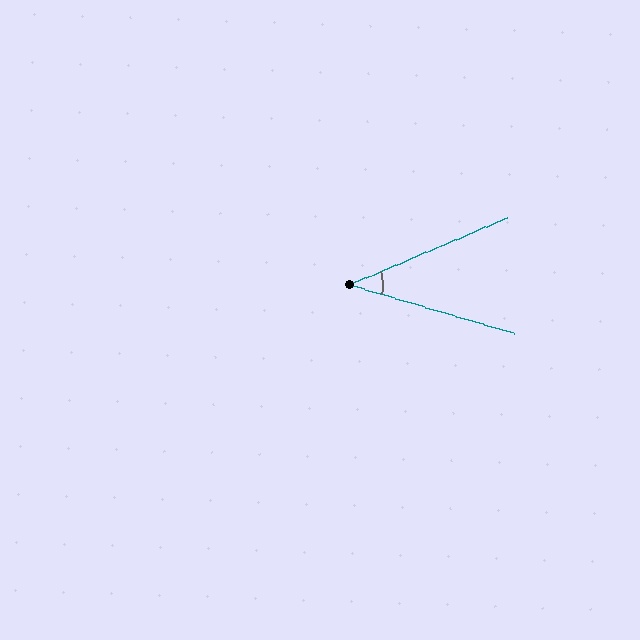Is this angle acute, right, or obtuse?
It is acute.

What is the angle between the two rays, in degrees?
Approximately 39 degrees.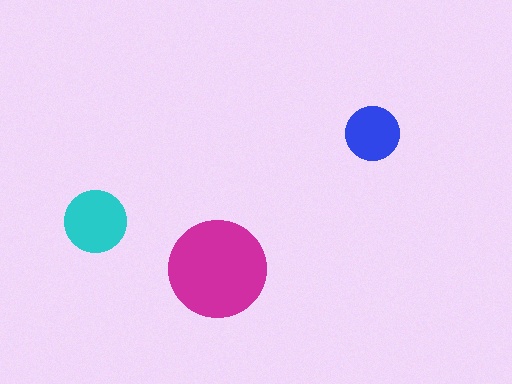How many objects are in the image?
There are 3 objects in the image.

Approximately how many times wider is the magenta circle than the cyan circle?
About 1.5 times wider.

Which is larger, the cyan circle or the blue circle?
The cyan one.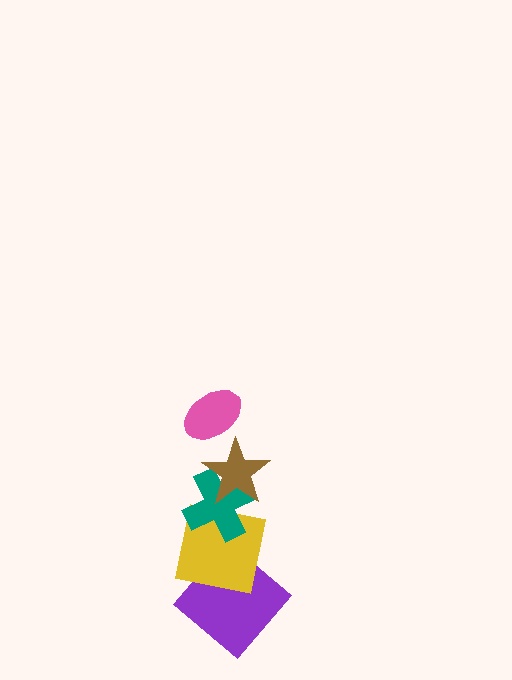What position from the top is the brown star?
The brown star is 2nd from the top.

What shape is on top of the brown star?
The pink ellipse is on top of the brown star.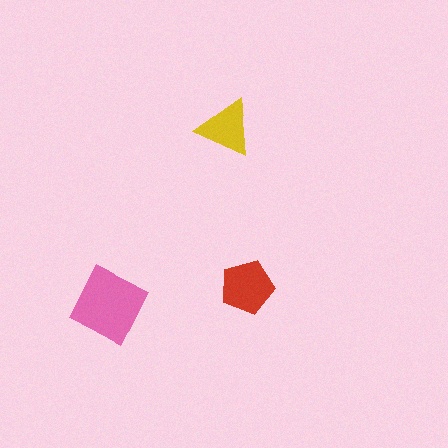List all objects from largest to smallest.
The pink square, the red pentagon, the yellow triangle.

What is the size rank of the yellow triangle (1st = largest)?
3rd.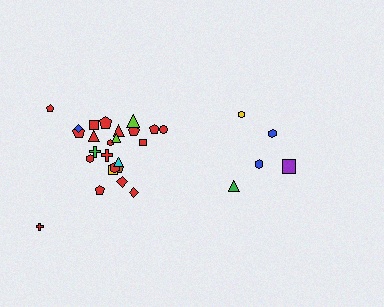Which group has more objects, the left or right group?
The left group.